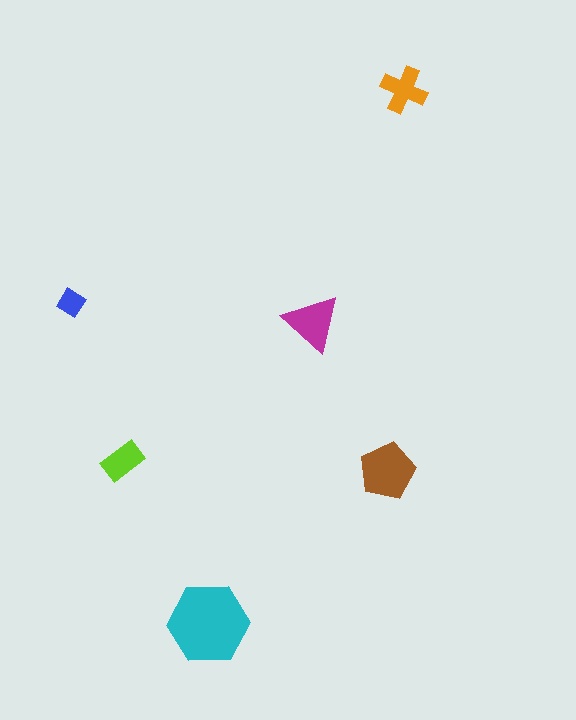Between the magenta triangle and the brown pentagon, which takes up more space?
The brown pentagon.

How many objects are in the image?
There are 6 objects in the image.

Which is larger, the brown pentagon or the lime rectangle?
The brown pentagon.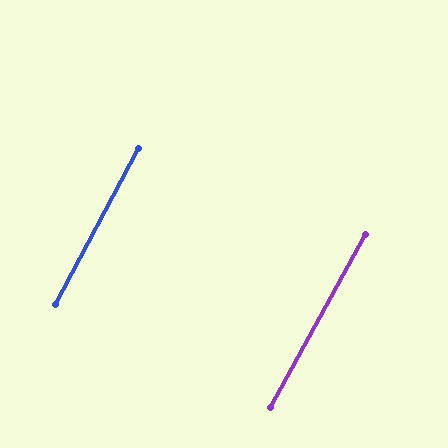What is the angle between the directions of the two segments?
Approximately 1 degree.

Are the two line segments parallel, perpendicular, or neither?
Parallel — their directions differ by only 0.8°.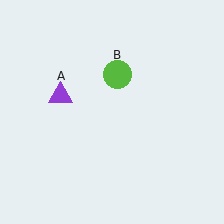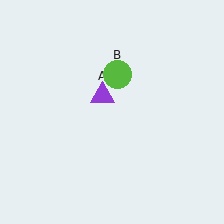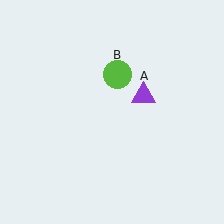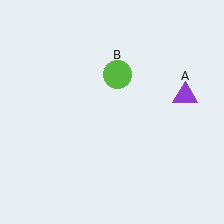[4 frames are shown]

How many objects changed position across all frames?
1 object changed position: purple triangle (object A).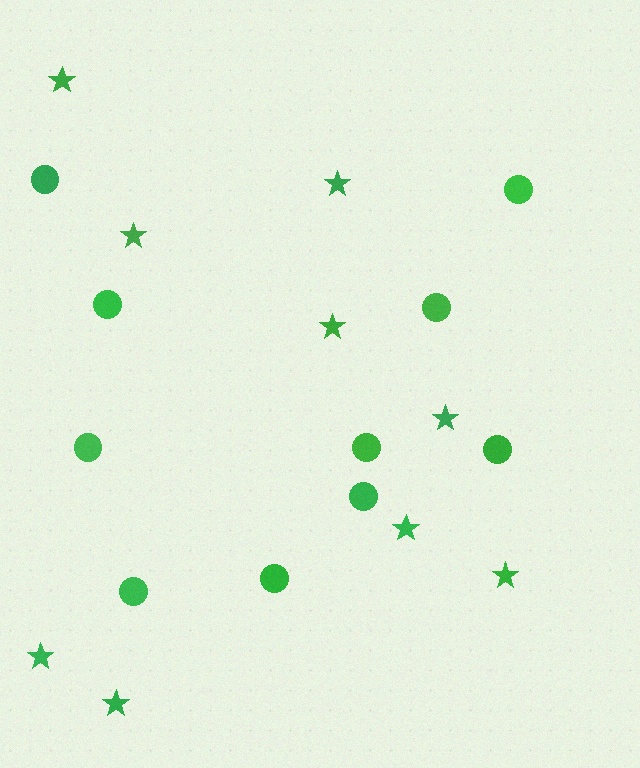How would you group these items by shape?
There are 2 groups: one group of stars (9) and one group of circles (10).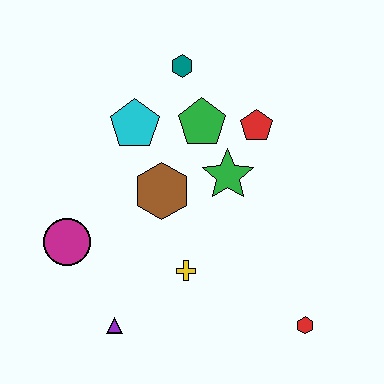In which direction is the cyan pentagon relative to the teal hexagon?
The cyan pentagon is below the teal hexagon.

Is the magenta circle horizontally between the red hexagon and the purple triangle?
No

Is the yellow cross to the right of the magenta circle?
Yes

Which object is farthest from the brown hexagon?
The red hexagon is farthest from the brown hexagon.